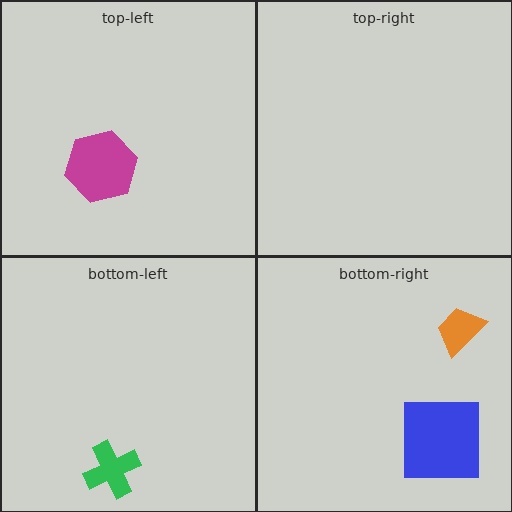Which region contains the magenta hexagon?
The top-left region.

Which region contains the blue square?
The bottom-right region.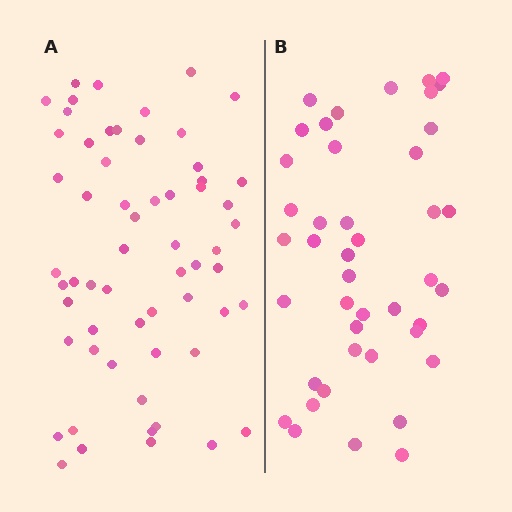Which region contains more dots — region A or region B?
Region A (the left region) has more dots.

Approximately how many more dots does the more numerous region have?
Region A has approximately 15 more dots than region B.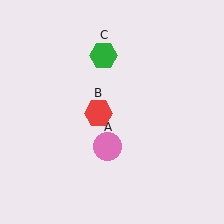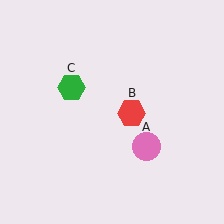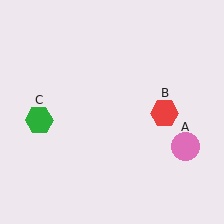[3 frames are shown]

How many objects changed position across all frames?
3 objects changed position: pink circle (object A), red hexagon (object B), green hexagon (object C).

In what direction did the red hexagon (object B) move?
The red hexagon (object B) moved right.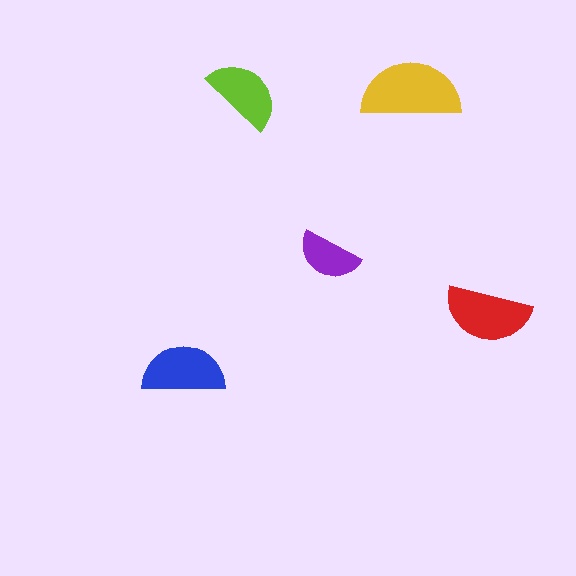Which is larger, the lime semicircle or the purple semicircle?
The lime one.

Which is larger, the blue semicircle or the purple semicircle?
The blue one.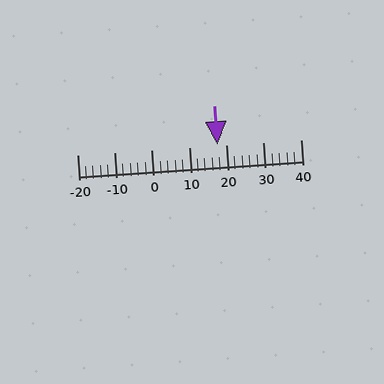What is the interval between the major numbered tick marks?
The major tick marks are spaced 10 units apart.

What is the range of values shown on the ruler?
The ruler shows values from -20 to 40.